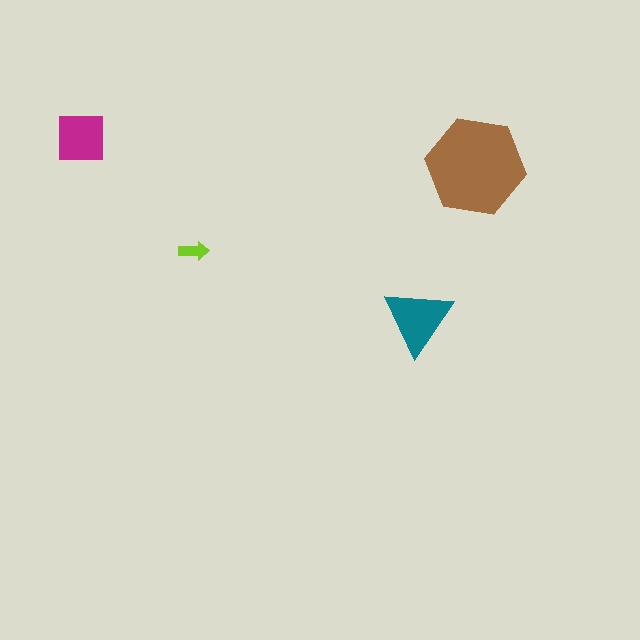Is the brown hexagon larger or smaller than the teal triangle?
Larger.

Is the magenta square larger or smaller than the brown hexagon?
Smaller.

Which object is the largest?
The brown hexagon.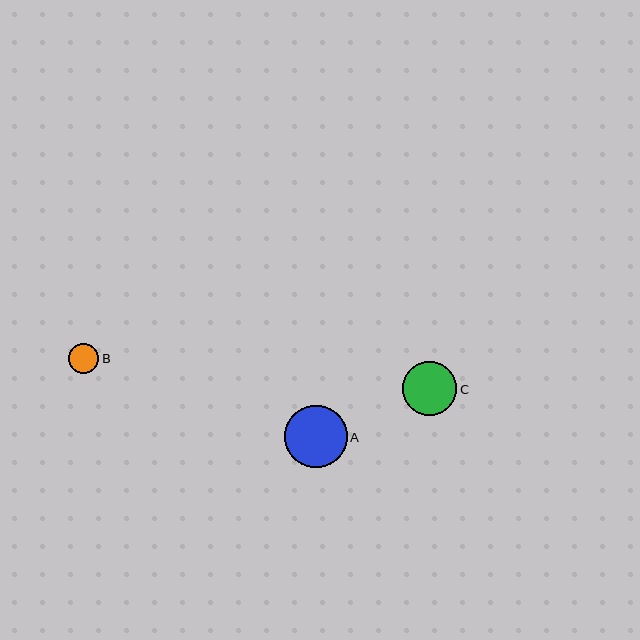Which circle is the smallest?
Circle B is the smallest with a size of approximately 30 pixels.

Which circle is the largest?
Circle A is the largest with a size of approximately 62 pixels.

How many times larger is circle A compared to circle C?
Circle A is approximately 1.2 times the size of circle C.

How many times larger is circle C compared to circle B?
Circle C is approximately 1.8 times the size of circle B.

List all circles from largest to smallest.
From largest to smallest: A, C, B.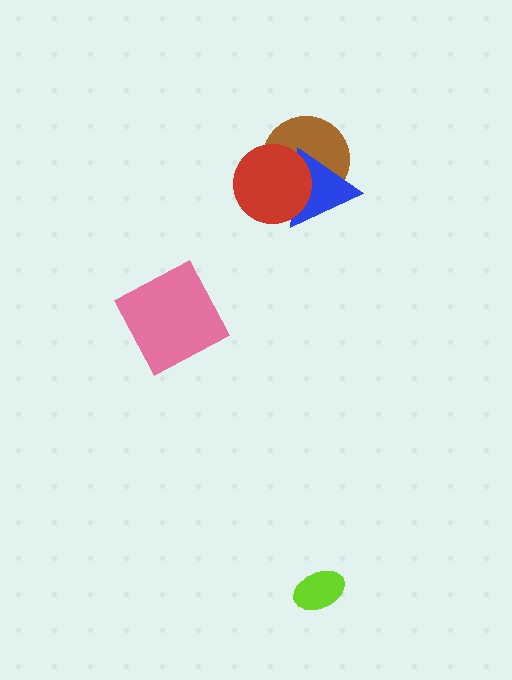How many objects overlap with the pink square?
0 objects overlap with the pink square.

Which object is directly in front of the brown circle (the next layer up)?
The blue triangle is directly in front of the brown circle.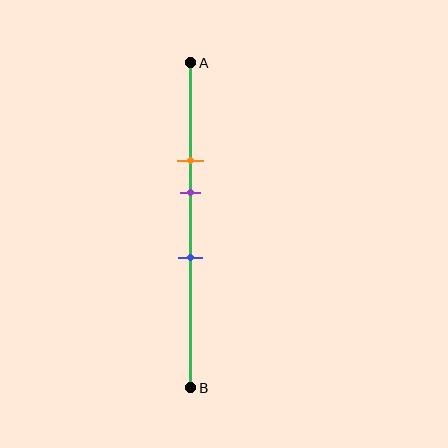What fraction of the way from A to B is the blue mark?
The blue mark is approximately 60% (0.6) of the way from A to B.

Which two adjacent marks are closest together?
The orange and purple marks are the closest adjacent pair.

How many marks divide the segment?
There are 3 marks dividing the segment.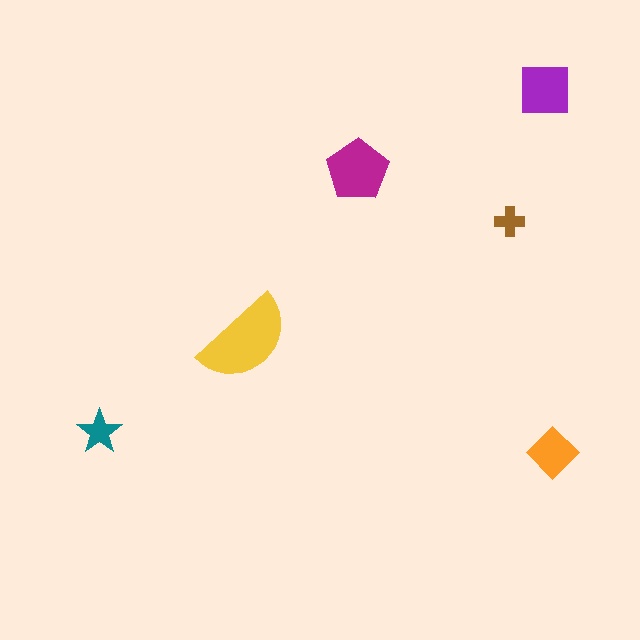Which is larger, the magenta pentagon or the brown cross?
The magenta pentagon.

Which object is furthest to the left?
The teal star is leftmost.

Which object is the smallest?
The brown cross.